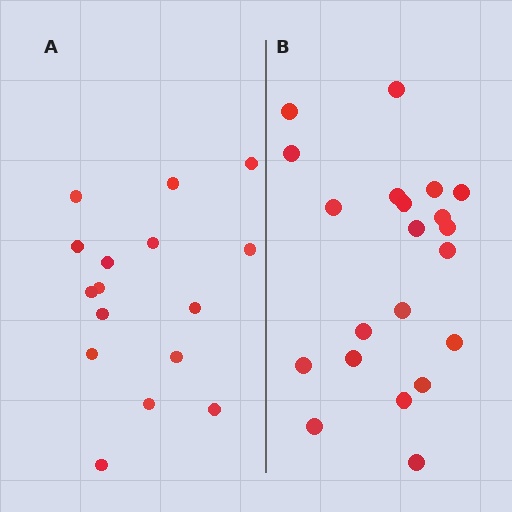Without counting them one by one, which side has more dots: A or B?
Region B (the right region) has more dots.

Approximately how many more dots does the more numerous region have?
Region B has about 5 more dots than region A.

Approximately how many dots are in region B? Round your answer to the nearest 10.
About 20 dots. (The exact count is 21, which rounds to 20.)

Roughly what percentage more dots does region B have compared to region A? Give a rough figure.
About 30% more.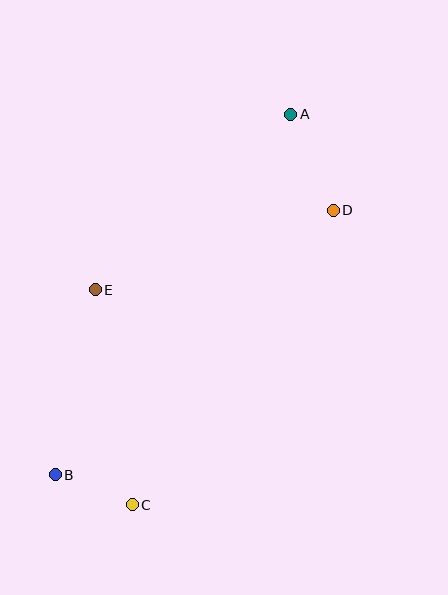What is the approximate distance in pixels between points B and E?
The distance between B and E is approximately 190 pixels.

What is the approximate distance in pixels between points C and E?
The distance between C and E is approximately 218 pixels.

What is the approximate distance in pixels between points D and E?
The distance between D and E is approximately 251 pixels.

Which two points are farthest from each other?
Points A and B are farthest from each other.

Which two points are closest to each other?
Points B and C are closest to each other.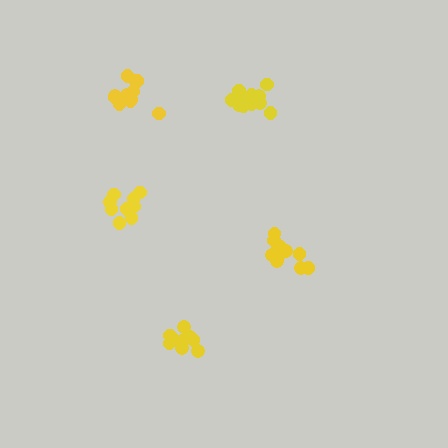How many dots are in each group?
Group 1: 13 dots, Group 2: 10 dots, Group 3: 12 dots, Group 4: 9 dots, Group 5: 11 dots (55 total).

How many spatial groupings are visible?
There are 5 spatial groupings.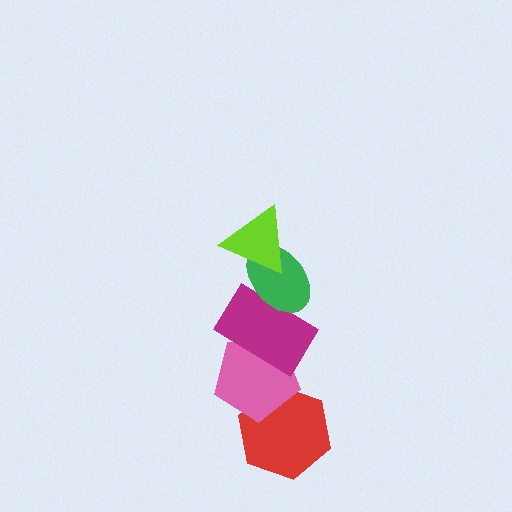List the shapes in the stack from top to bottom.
From top to bottom: the lime triangle, the green ellipse, the magenta rectangle, the pink pentagon, the red hexagon.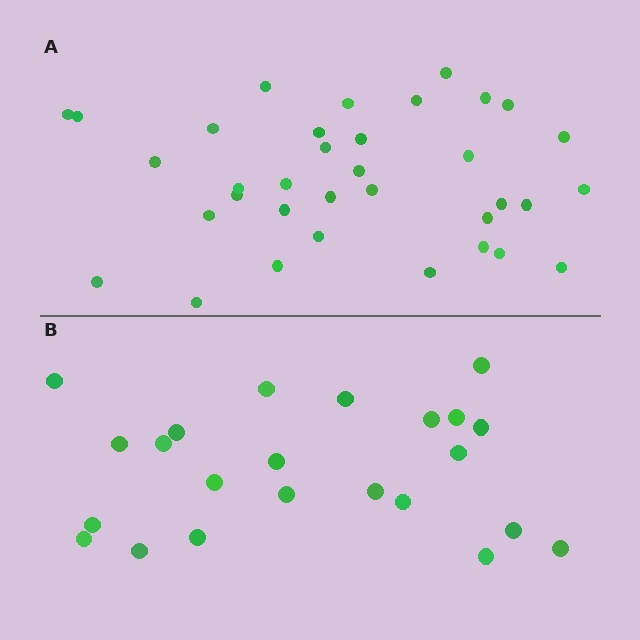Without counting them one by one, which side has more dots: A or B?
Region A (the top region) has more dots.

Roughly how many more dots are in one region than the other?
Region A has roughly 12 or so more dots than region B.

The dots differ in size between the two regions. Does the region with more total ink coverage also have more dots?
No. Region B has more total ink coverage because its dots are larger, but region A actually contains more individual dots. Total area can be misleading — the number of items is what matters here.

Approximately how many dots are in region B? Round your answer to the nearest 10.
About 20 dots. (The exact count is 23, which rounds to 20.)